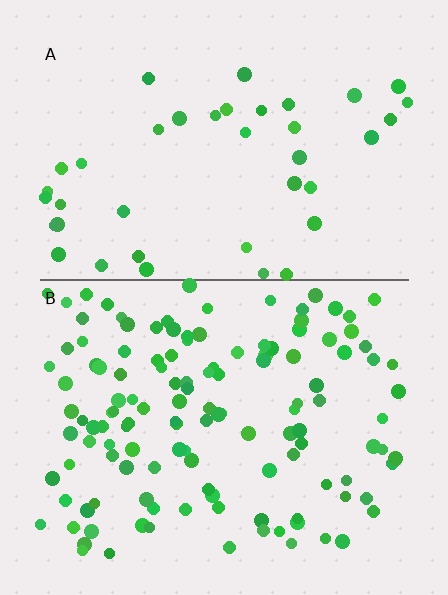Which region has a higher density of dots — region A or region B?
B (the bottom).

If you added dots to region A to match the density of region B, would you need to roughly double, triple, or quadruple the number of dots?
Approximately triple.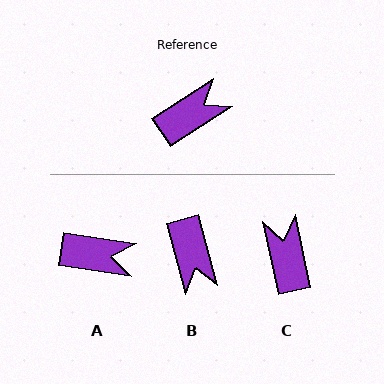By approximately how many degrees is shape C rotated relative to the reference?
Approximately 69 degrees counter-clockwise.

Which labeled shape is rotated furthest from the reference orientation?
B, about 108 degrees away.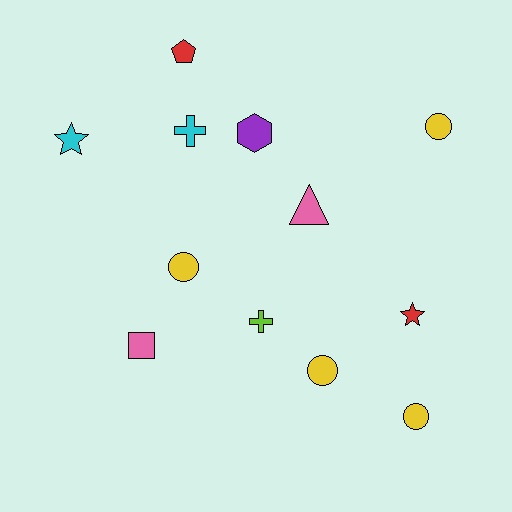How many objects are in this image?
There are 12 objects.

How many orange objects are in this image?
There are no orange objects.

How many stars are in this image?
There are 2 stars.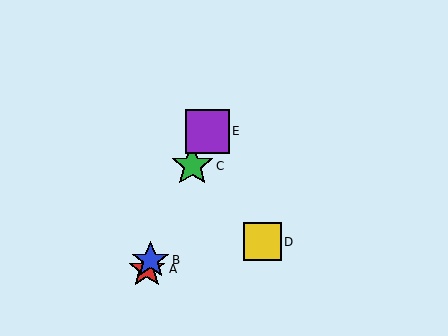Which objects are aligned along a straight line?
Objects A, B, C, E are aligned along a straight line.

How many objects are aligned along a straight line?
4 objects (A, B, C, E) are aligned along a straight line.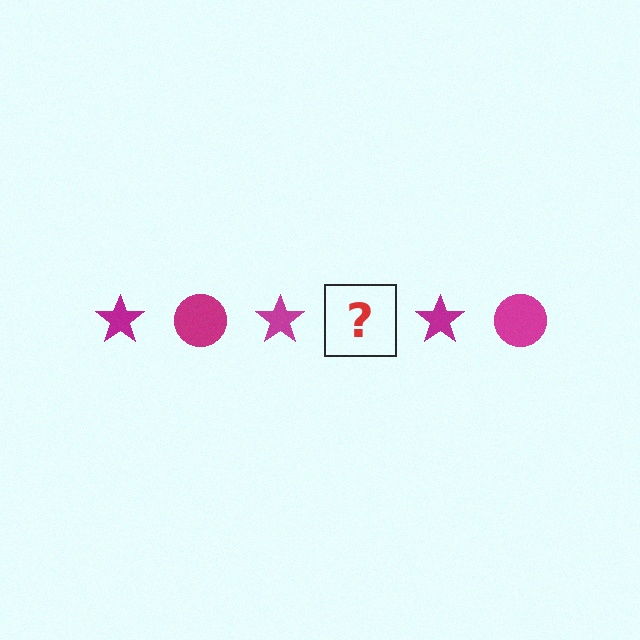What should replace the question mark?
The question mark should be replaced with a magenta circle.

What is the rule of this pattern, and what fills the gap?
The rule is that the pattern cycles through star, circle shapes in magenta. The gap should be filled with a magenta circle.